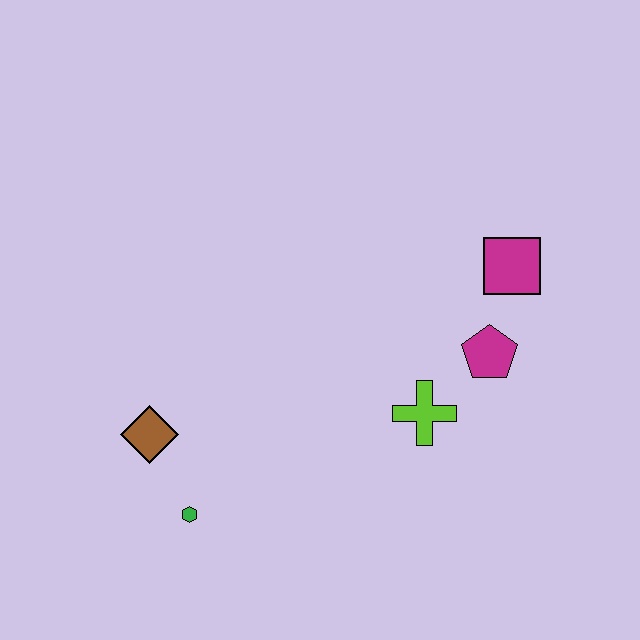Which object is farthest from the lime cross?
The brown diamond is farthest from the lime cross.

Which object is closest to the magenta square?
The magenta pentagon is closest to the magenta square.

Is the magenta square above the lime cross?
Yes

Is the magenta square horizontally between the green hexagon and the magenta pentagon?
No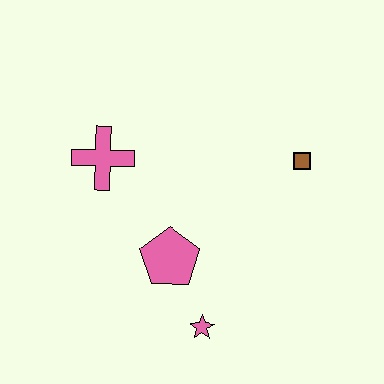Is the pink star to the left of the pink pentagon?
No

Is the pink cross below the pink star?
No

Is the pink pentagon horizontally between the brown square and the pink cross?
Yes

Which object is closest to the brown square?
The pink pentagon is closest to the brown square.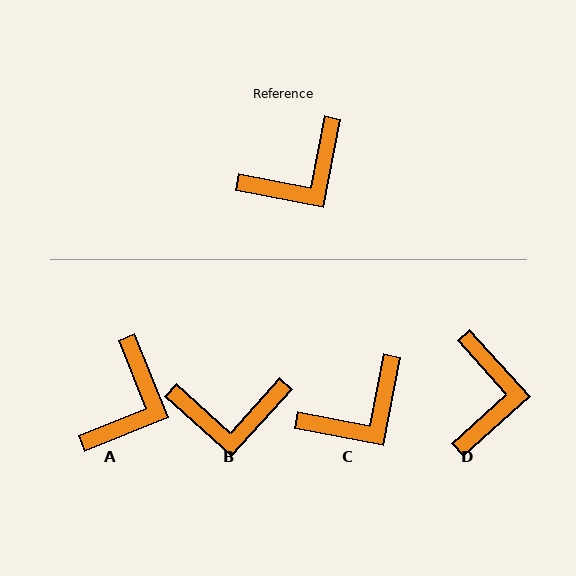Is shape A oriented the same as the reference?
No, it is off by about 33 degrees.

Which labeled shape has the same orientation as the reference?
C.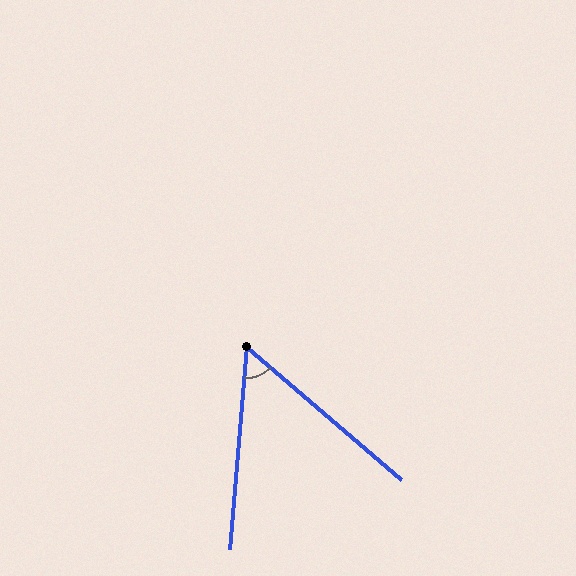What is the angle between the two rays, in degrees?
Approximately 54 degrees.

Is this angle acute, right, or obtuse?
It is acute.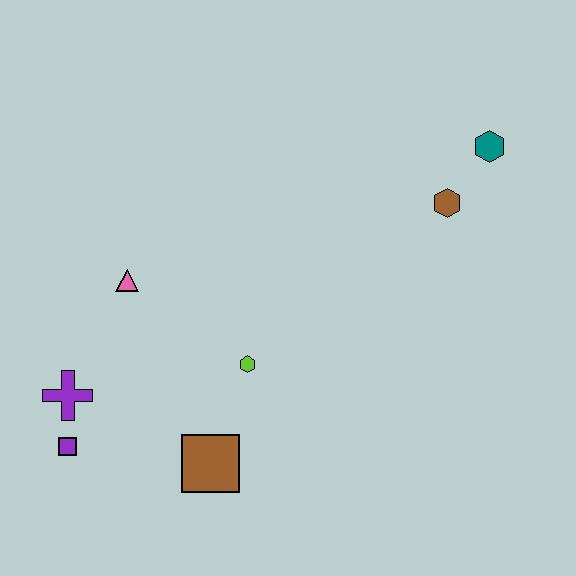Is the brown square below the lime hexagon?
Yes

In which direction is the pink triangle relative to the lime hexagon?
The pink triangle is to the left of the lime hexagon.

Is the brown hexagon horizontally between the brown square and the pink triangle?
No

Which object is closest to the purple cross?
The purple square is closest to the purple cross.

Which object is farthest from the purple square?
The teal hexagon is farthest from the purple square.